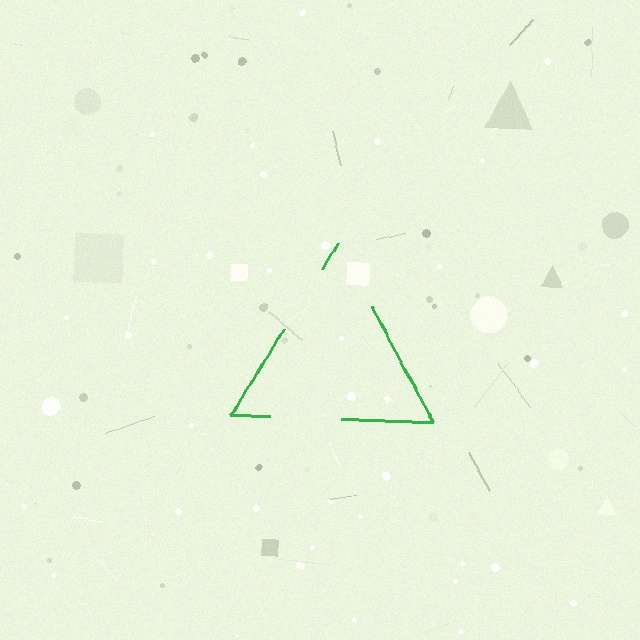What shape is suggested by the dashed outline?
The dashed outline suggests a triangle.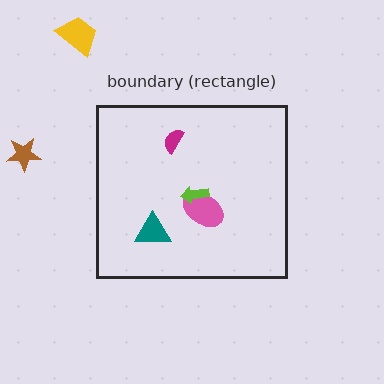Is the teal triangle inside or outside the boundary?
Inside.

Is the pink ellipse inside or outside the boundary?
Inside.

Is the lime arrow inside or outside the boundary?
Inside.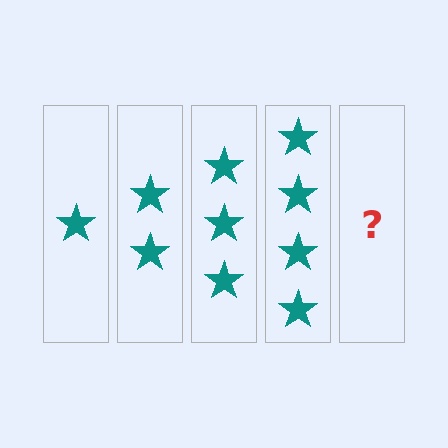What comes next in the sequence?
The next element should be 5 stars.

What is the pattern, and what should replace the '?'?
The pattern is that each step adds one more star. The '?' should be 5 stars.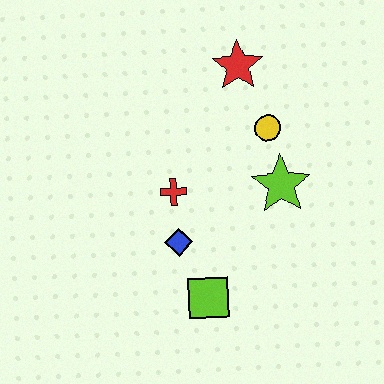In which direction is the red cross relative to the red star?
The red cross is below the red star.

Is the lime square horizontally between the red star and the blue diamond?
Yes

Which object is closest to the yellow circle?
The lime star is closest to the yellow circle.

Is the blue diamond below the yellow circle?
Yes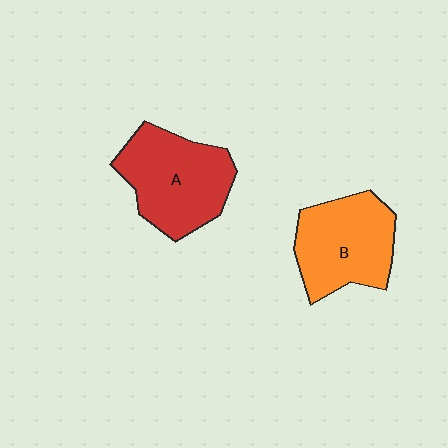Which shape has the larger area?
Shape A (red).